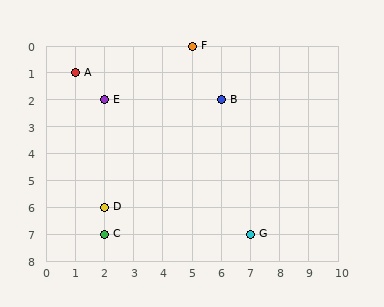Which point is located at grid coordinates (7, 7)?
Point G is at (7, 7).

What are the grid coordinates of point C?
Point C is at grid coordinates (2, 7).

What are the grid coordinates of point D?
Point D is at grid coordinates (2, 6).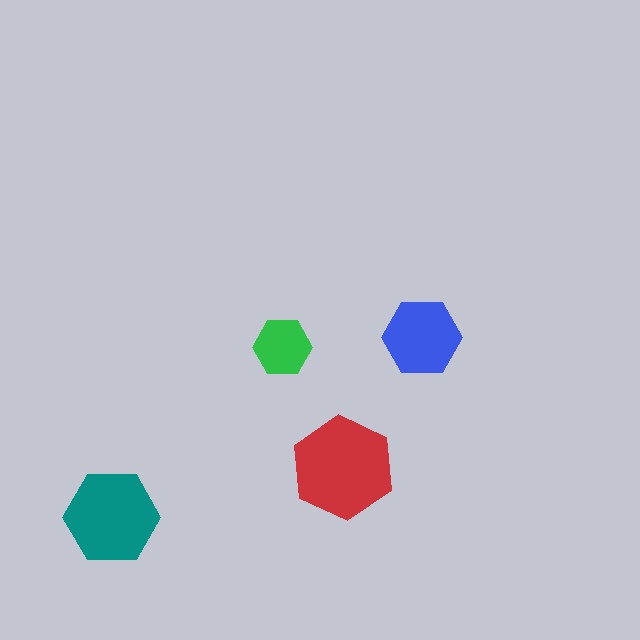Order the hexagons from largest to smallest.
the red one, the teal one, the blue one, the green one.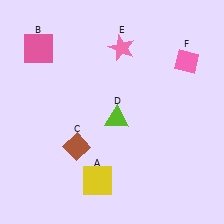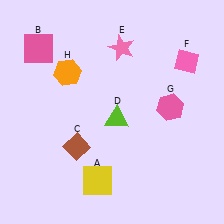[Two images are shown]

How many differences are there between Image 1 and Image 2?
There are 2 differences between the two images.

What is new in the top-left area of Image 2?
An orange hexagon (H) was added in the top-left area of Image 2.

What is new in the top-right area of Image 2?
A pink hexagon (G) was added in the top-right area of Image 2.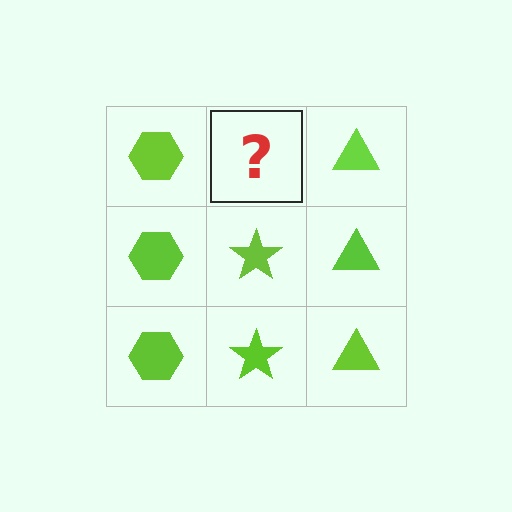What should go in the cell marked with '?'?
The missing cell should contain a lime star.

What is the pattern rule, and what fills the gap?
The rule is that each column has a consistent shape. The gap should be filled with a lime star.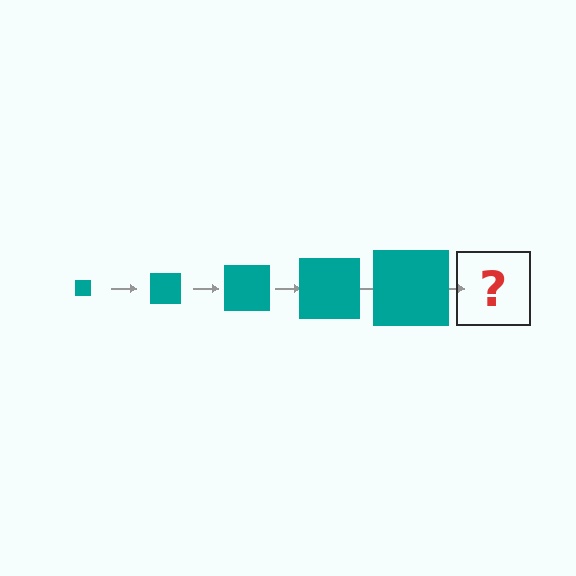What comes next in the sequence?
The next element should be a teal square, larger than the previous one.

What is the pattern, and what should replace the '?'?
The pattern is that the square gets progressively larger each step. The '?' should be a teal square, larger than the previous one.